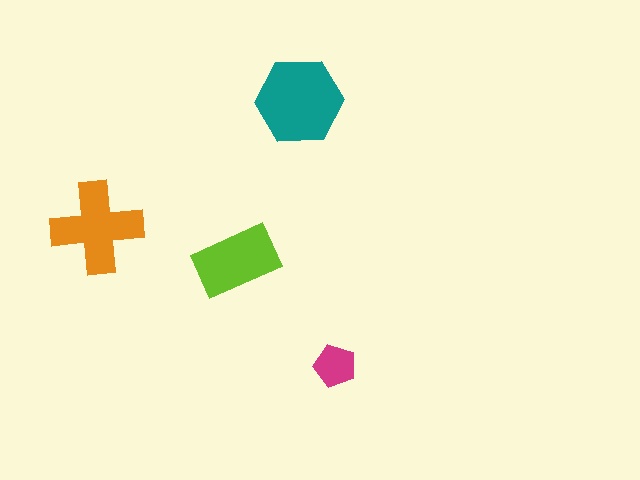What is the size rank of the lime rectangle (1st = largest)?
3rd.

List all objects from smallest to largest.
The magenta pentagon, the lime rectangle, the orange cross, the teal hexagon.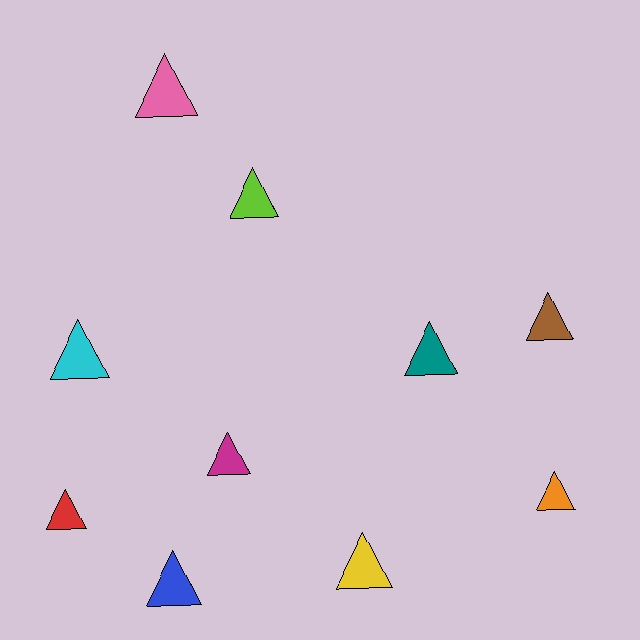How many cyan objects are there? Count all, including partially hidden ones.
There is 1 cyan object.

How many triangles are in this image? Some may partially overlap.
There are 10 triangles.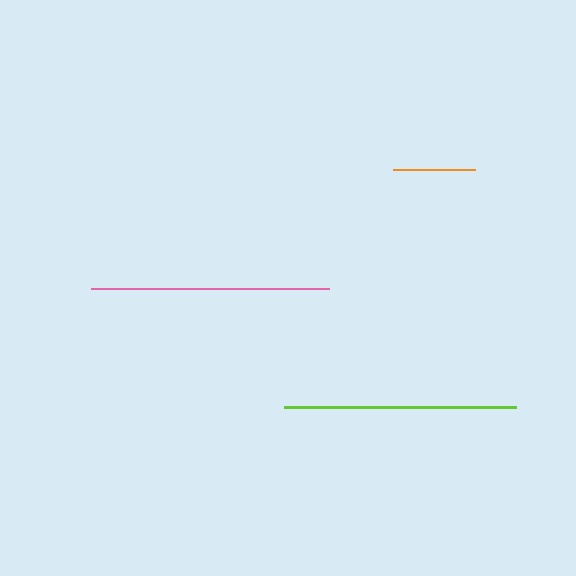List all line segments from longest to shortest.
From longest to shortest: pink, lime, orange.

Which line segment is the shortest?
The orange line is the shortest at approximately 82 pixels.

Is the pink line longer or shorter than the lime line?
The pink line is longer than the lime line.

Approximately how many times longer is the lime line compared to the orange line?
The lime line is approximately 2.8 times the length of the orange line.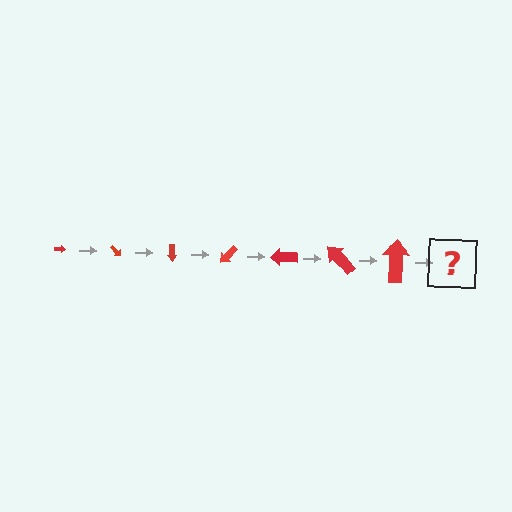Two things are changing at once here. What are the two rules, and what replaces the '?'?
The two rules are that the arrow grows larger each step and it rotates 45 degrees each step. The '?' should be an arrow, larger than the previous one and rotated 315 degrees from the start.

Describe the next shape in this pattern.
It should be an arrow, larger than the previous one and rotated 315 degrees from the start.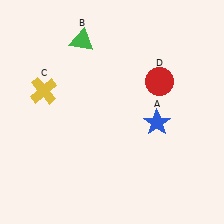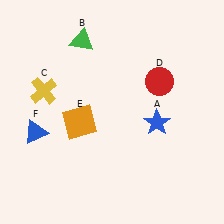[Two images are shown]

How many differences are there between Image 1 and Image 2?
There are 2 differences between the two images.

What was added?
An orange square (E), a blue triangle (F) were added in Image 2.